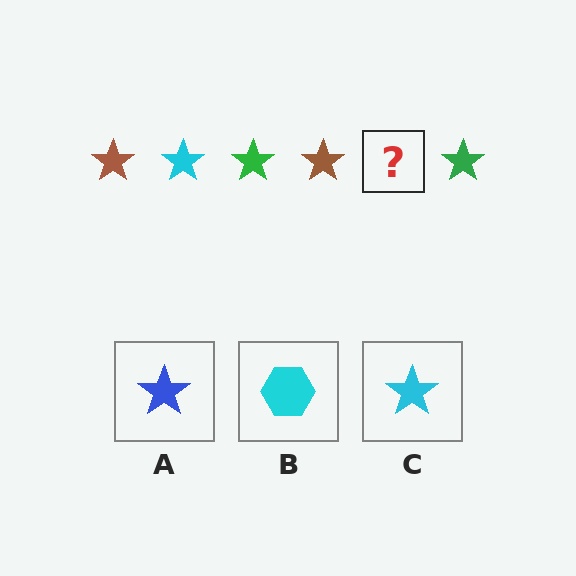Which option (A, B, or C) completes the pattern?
C.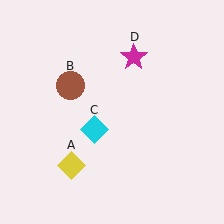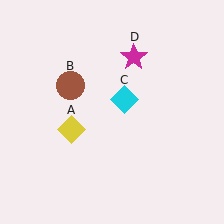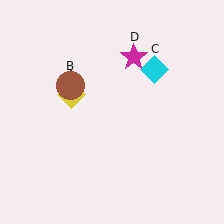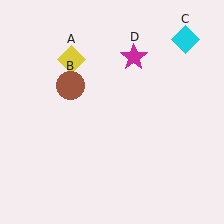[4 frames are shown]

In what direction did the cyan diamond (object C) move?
The cyan diamond (object C) moved up and to the right.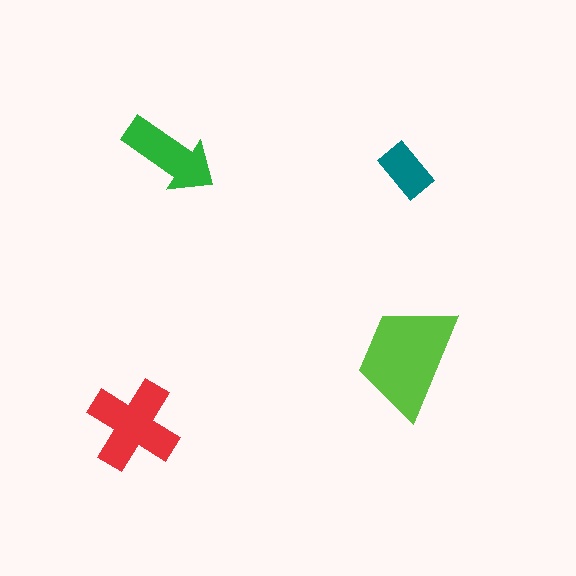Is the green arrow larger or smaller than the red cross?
Smaller.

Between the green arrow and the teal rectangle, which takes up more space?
The green arrow.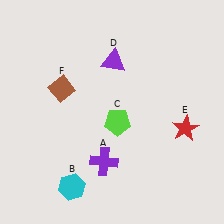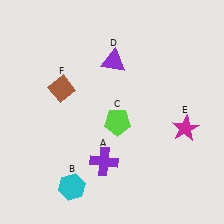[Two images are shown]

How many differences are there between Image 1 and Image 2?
There is 1 difference between the two images.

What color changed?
The star (E) changed from red in Image 1 to magenta in Image 2.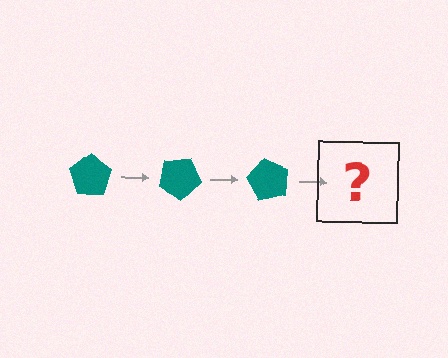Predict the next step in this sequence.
The next step is a teal pentagon rotated 90 degrees.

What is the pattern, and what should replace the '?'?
The pattern is that the pentagon rotates 30 degrees each step. The '?' should be a teal pentagon rotated 90 degrees.